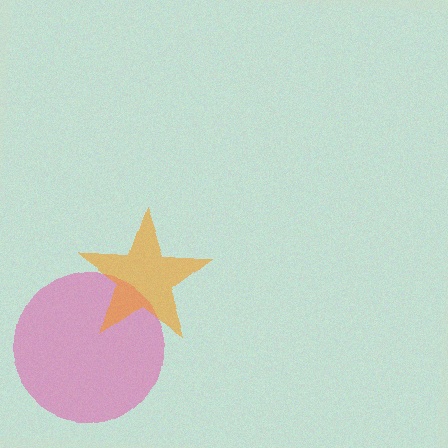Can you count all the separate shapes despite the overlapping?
Yes, there are 2 separate shapes.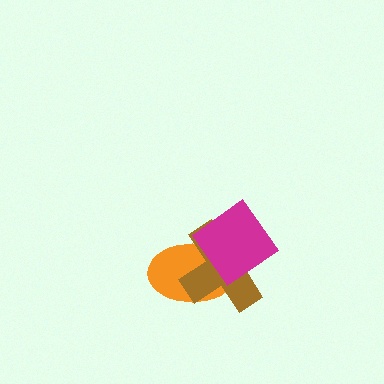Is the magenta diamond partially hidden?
No, no other shape covers it.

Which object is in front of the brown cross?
The magenta diamond is in front of the brown cross.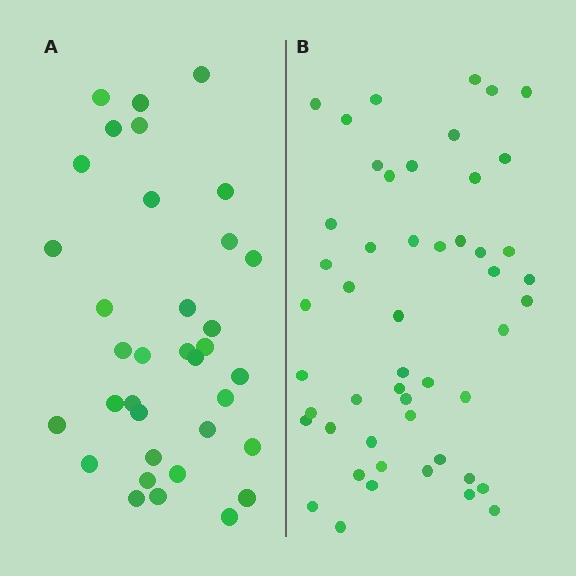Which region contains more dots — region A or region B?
Region B (the right region) has more dots.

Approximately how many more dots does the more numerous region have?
Region B has approximately 15 more dots than region A.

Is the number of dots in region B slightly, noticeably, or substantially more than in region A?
Region B has noticeably more, but not dramatically so. The ratio is roughly 1.4 to 1.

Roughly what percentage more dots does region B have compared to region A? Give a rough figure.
About 45% more.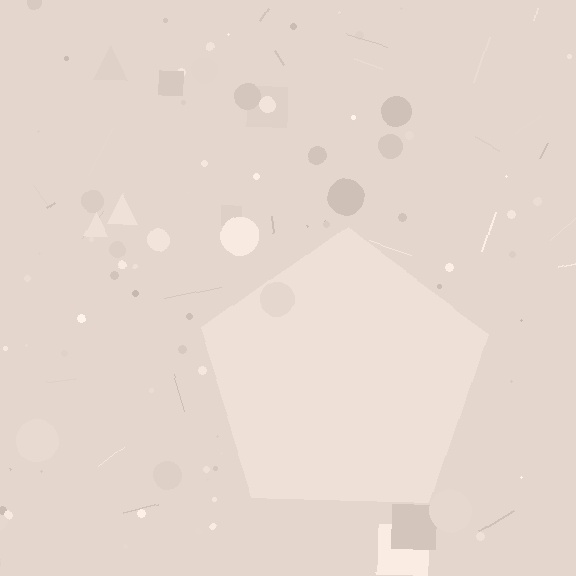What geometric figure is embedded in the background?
A pentagon is embedded in the background.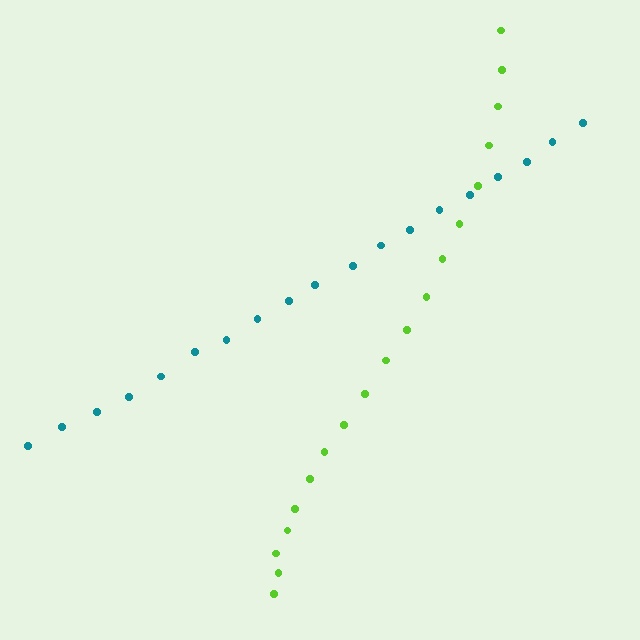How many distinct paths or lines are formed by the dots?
There are 2 distinct paths.